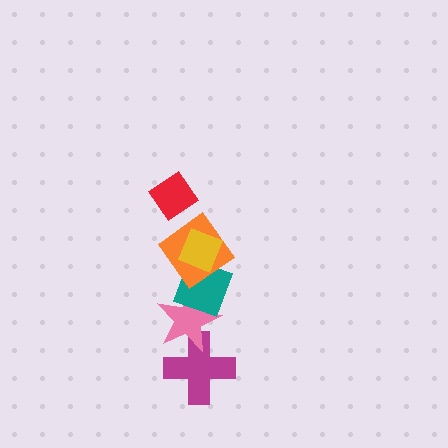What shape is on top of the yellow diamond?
The red diamond is on top of the yellow diamond.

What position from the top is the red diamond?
The red diamond is 1st from the top.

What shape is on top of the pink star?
The teal diamond is on top of the pink star.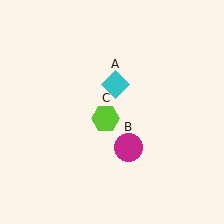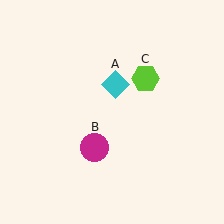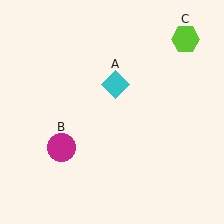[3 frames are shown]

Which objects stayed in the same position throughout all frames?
Cyan diamond (object A) remained stationary.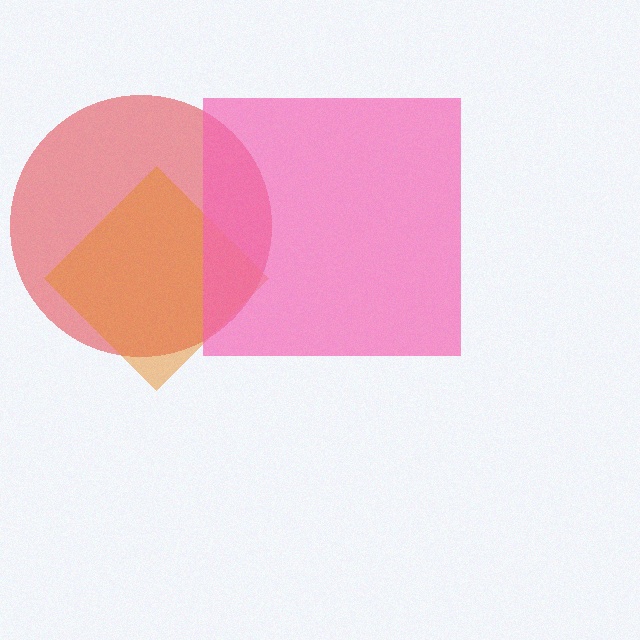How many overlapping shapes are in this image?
There are 3 overlapping shapes in the image.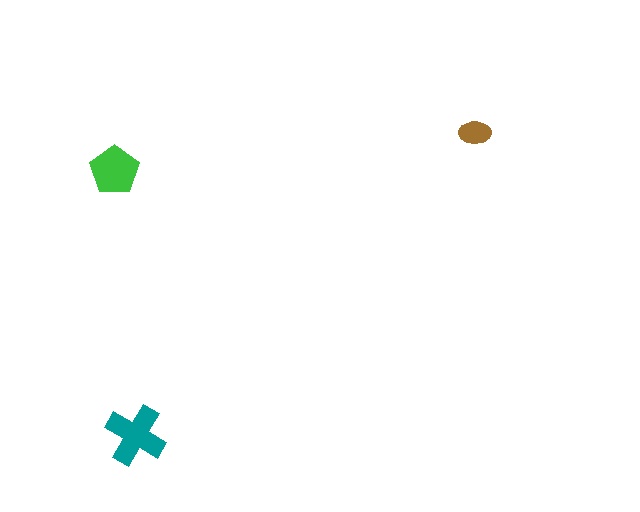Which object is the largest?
The teal cross.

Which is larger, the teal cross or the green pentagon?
The teal cross.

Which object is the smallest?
The brown ellipse.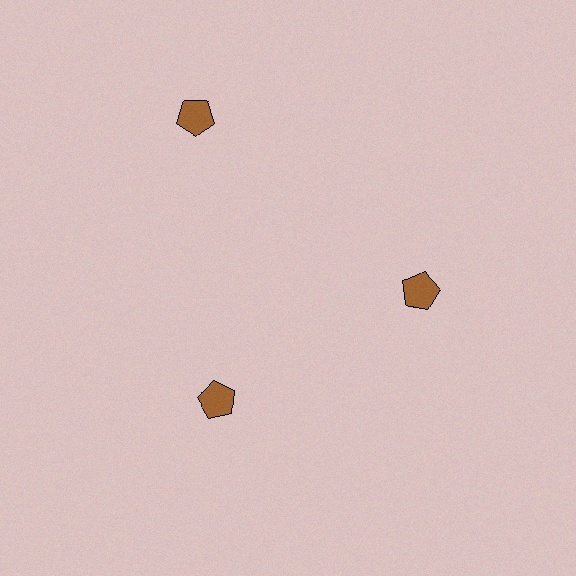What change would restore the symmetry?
The symmetry would be restored by moving it inward, back onto the ring so that all 3 pentagons sit at equal angles and equal distance from the center.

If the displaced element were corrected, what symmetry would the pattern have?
It would have 3-fold rotational symmetry — the pattern would map onto itself every 120 degrees.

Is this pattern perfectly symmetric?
No. The 3 brown pentagons are arranged in a ring, but one element near the 11 o'clock position is pushed outward from the center, breaking the 3-fold rotational symmetry.